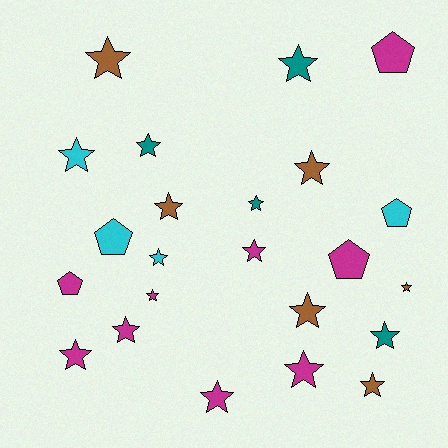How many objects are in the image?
There are 23 objects.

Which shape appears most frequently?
Star, with 18 objects.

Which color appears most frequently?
Magenta, with 9 objects.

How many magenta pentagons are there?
There are 3 magenta pentagons.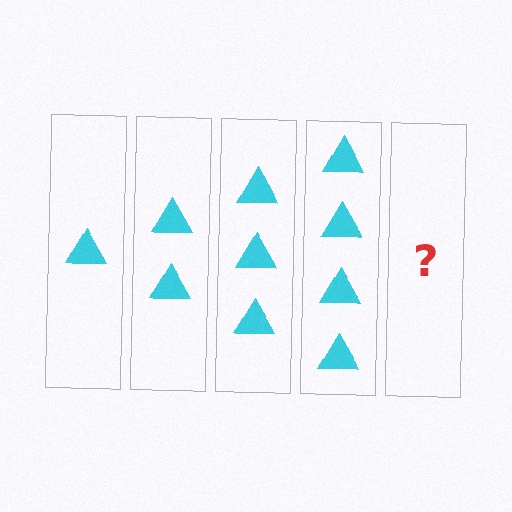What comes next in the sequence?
The next element should be 5 triangles.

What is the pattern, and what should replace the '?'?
The pattern is that each step adds one more triangle. The '?' should be 5 triangles.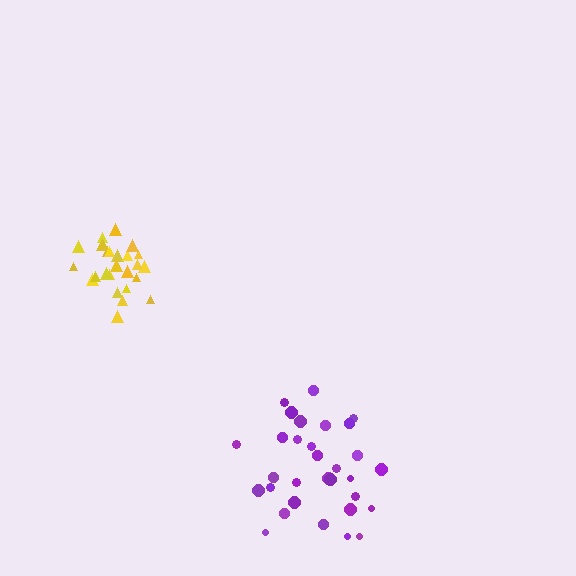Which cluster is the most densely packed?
Yellow.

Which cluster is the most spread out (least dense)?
Purple.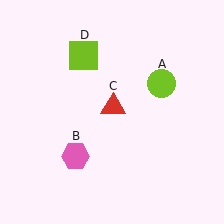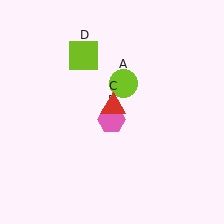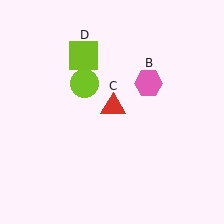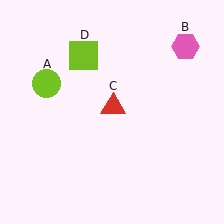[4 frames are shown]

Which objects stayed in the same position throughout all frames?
Red triangle (object C) and lime square (object D) remained stationary.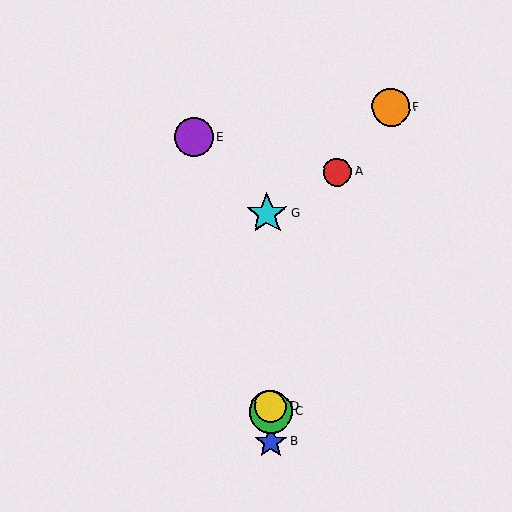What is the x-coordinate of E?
Object E is at x≈194.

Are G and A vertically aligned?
No, G is at x≈267 and A is at x≈337.